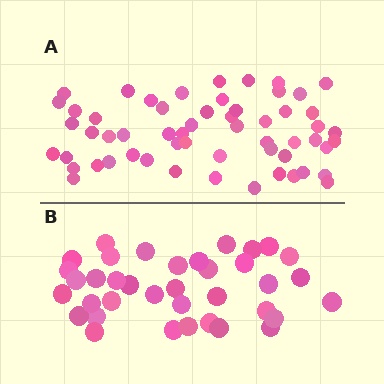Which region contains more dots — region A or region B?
Region A (the top region) has more dots.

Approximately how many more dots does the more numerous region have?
Region A has approximately 20 more dots than region B.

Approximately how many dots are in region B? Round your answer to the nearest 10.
About 40 dots. (The exact count is 37, which rounds to 40.)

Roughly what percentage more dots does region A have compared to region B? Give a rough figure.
About 55% more.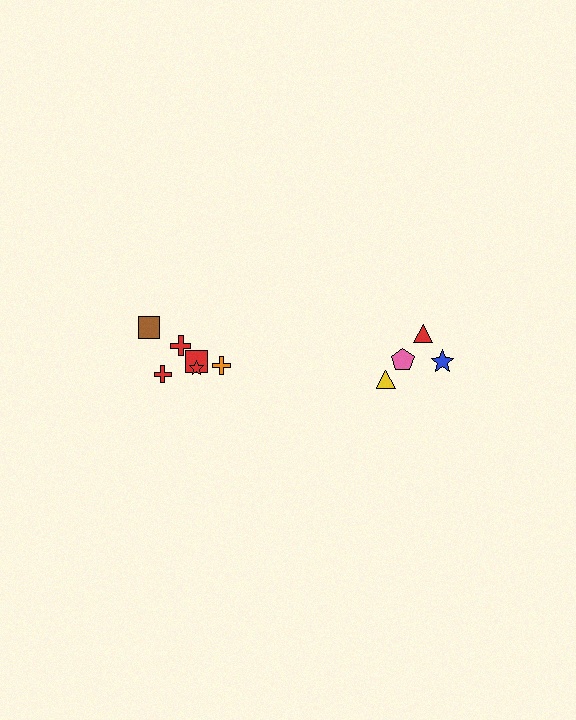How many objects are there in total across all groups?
There are 10 objects.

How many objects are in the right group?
There are 4 objects.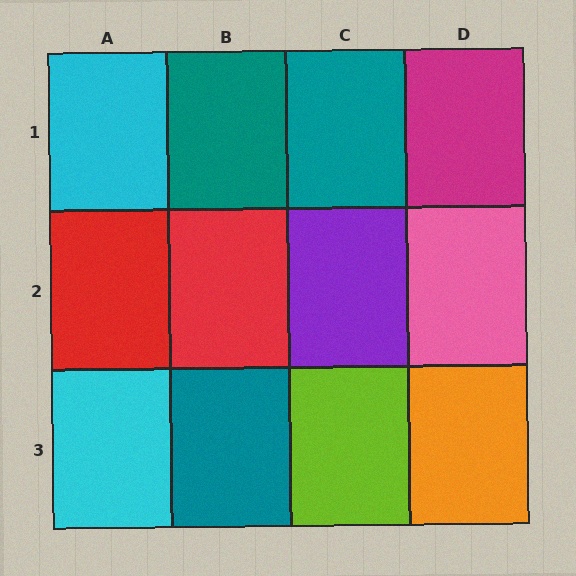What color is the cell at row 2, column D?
Pink.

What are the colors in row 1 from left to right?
Cyan, teal, teal, magenta.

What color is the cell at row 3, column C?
Lime.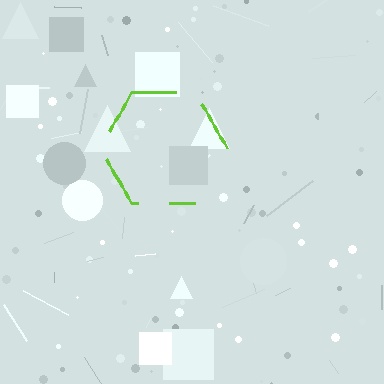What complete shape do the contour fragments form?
The contour fragments form a hexagon.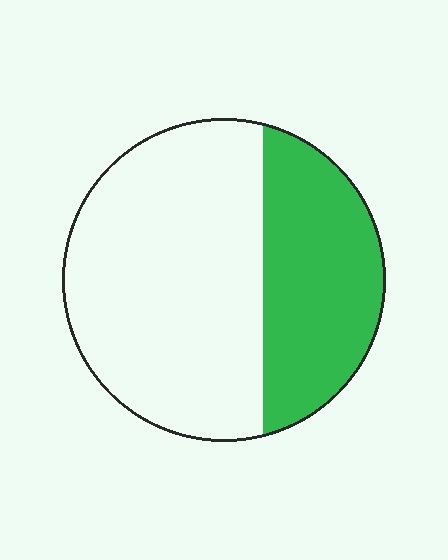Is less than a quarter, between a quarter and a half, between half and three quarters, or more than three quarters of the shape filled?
Between a quarter and a half.